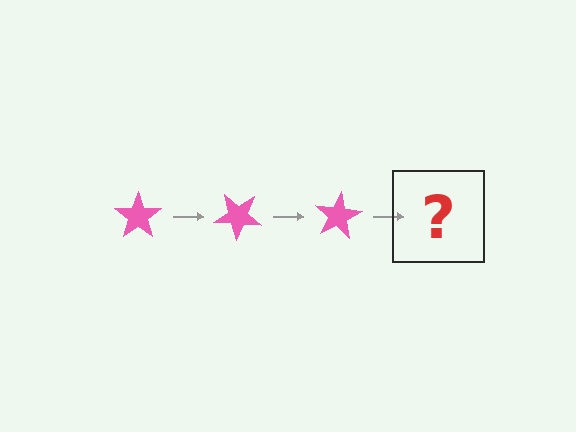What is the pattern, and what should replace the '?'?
The pattern is that the star rotates 40 degrees each step. The '?' should be a pink star rotated 120 degrees.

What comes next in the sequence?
The next element should be a pink star rotated 120 degrees.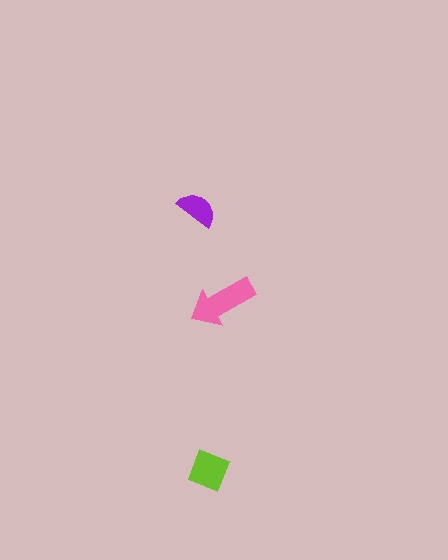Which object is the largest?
The pink arrow.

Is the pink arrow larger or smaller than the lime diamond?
Larger.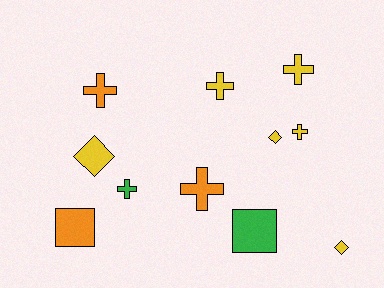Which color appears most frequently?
Yellow, with 6 objects.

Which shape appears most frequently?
Cross, with 6 objects.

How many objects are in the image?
There are 11 objects.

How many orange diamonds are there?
There are no orange diamonds.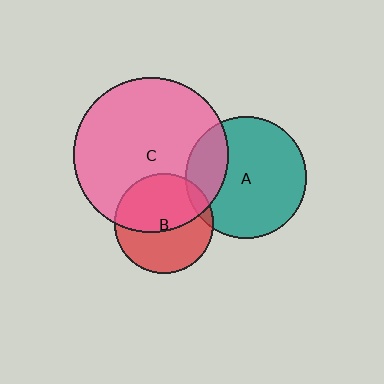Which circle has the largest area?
Circle C (pink).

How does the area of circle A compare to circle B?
Approximately 1.5 times.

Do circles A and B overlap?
Yes.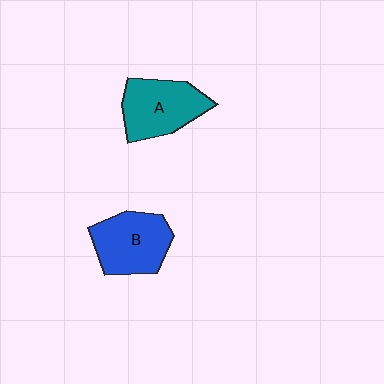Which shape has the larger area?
Shape A (teal).